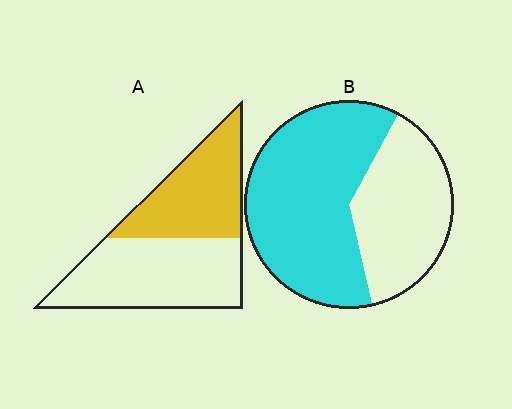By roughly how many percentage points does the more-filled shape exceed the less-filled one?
By roughly 20 percentage points (B over A).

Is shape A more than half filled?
No.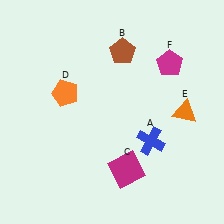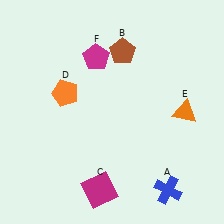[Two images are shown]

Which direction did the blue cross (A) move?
The blue cross (A) moved down.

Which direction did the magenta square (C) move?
The magenta square (C) moved left.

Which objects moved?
The objects that moved are: the blue cross (A), the magenta square (C), the magenta pentagon (F).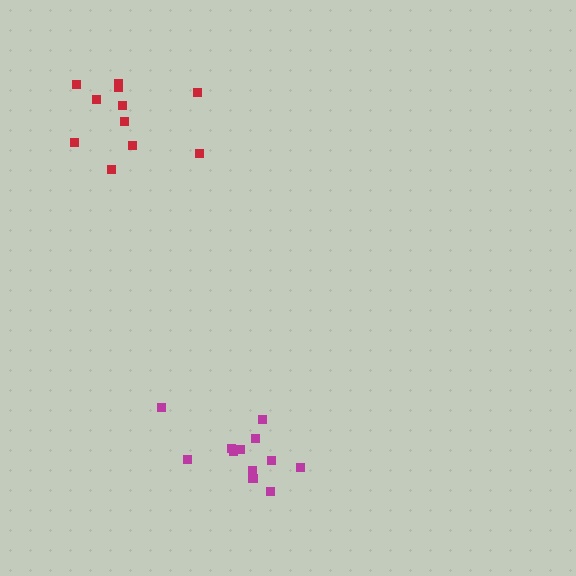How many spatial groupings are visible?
There are 2 spatial groupings.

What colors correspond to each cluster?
The clusters are colored: red, magenta.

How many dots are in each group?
Group 1: 11 dots, Group 2: 12 dots (23 total).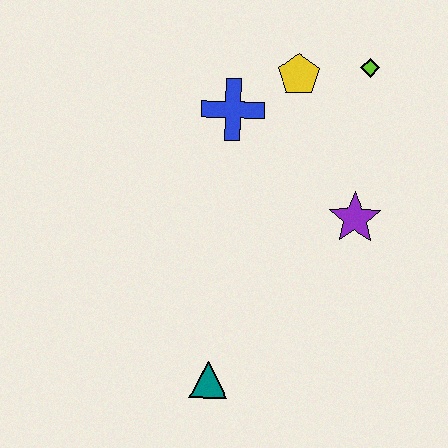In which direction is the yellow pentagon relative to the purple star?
The yellow pentagon is above the purple star.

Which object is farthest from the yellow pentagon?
The teal triangle is farthest from the yellow pentagon.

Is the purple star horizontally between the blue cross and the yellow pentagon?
No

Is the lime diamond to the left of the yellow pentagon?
No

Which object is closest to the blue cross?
The yellow pentagon is closest to the blue cross.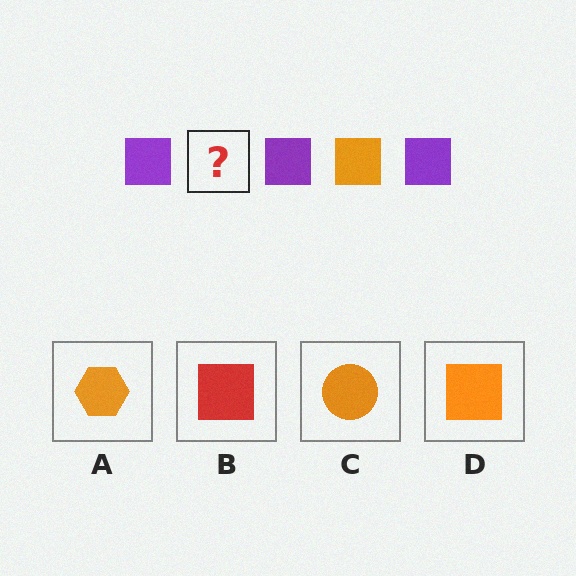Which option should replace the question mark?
Option D.